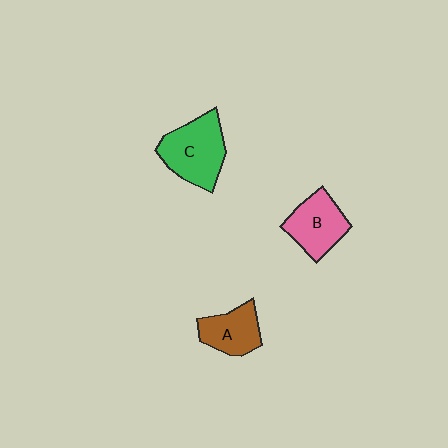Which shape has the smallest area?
Shape A (brown).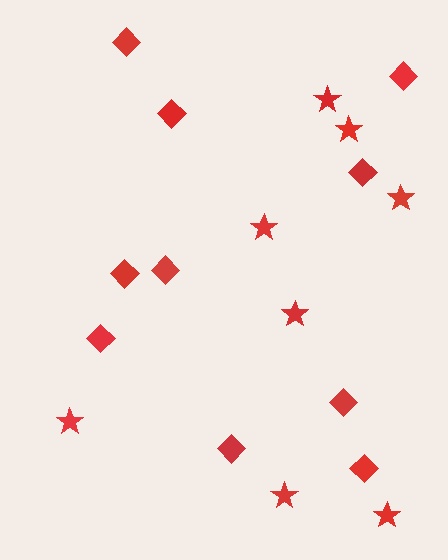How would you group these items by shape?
There are 2 groups: one group of stars (8) and one group of diamonds (10).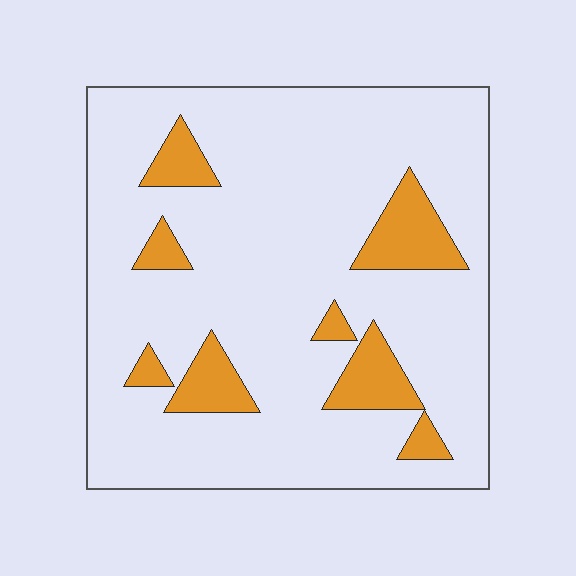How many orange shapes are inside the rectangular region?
8.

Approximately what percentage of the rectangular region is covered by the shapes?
Approximately 15%.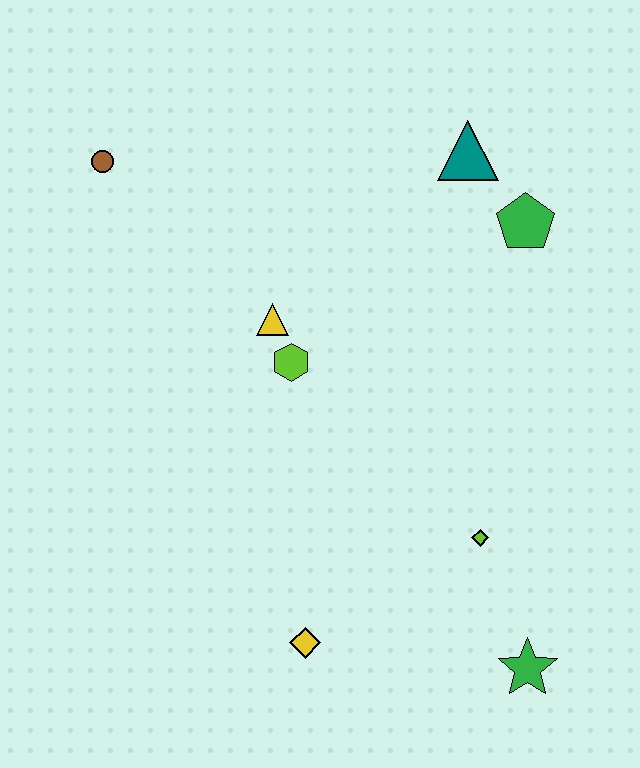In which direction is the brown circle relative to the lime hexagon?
The brown circle is above the lime hexagon.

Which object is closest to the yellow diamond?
The lime diamond is closest to the yellow diamond.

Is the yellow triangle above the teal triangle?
No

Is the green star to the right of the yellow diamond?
Yes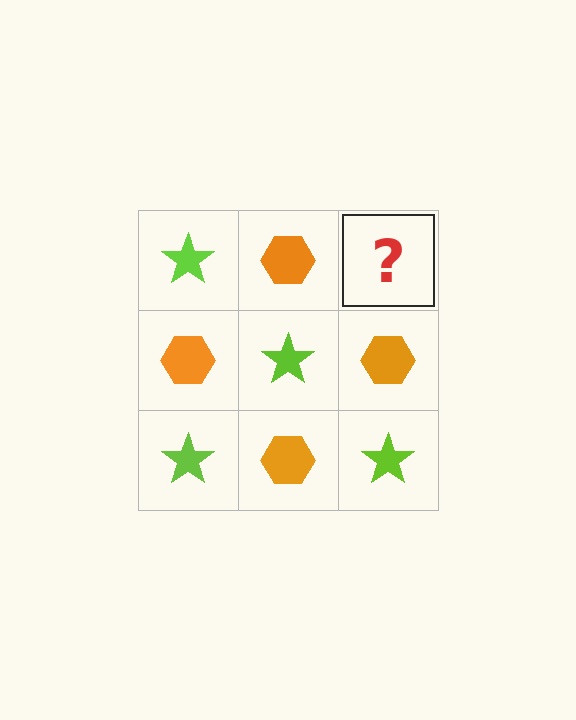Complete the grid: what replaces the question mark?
The question mark should be replaced with a lime star.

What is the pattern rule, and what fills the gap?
The rule is that it alternates lime star and orange hexagon in a checkerboard pattern. The gap should be filled with a lime star.